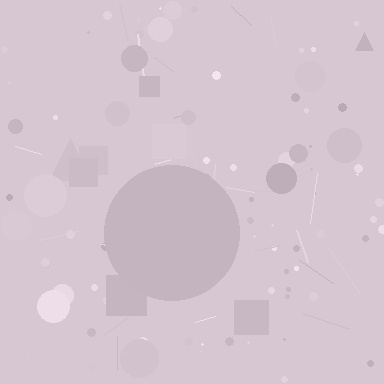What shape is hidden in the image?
A circle is hidden in the image.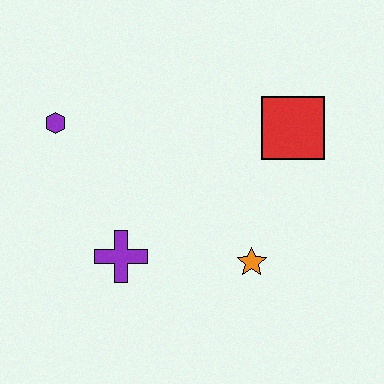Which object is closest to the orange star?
The purple cross is closest to the orange star.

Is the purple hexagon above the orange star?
Yes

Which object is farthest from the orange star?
The purple hexagon is farthest from the orange star.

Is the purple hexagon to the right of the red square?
No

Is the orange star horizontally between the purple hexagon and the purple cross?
No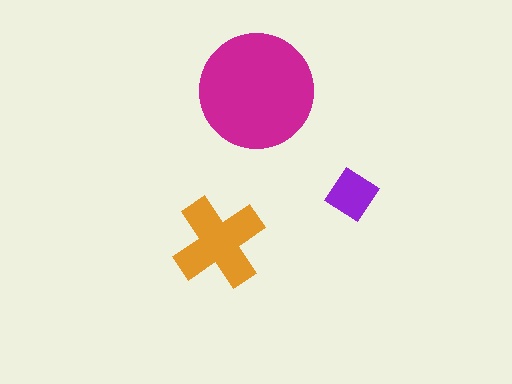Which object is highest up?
The magenta circle is topmost.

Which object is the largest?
The magenta circle.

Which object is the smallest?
The purple diamond.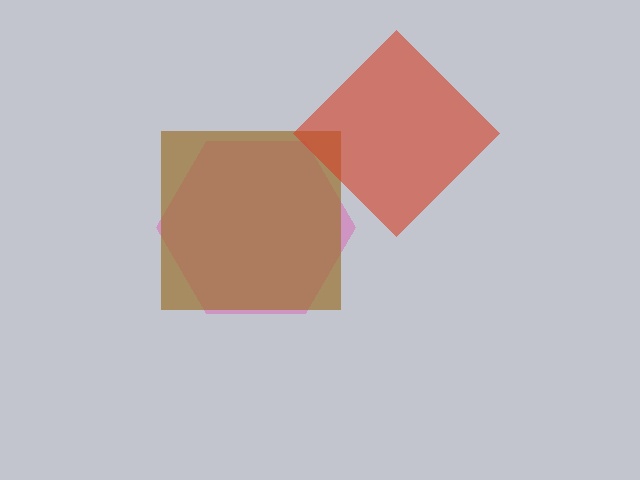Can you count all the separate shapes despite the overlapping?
Yes, there are 3 separate shapes.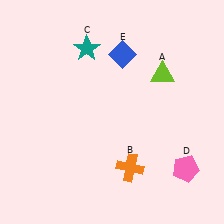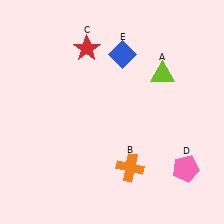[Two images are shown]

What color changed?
The star (C) changed from teal in Image 1 to red in Image 2.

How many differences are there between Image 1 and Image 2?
There is 1 difference between the two images.